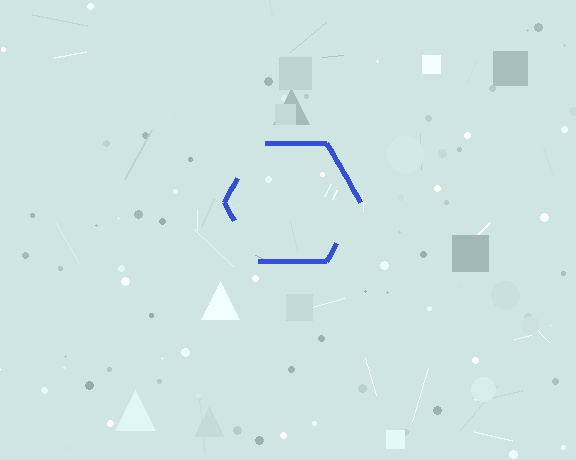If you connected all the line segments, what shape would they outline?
They would outline a hexagon.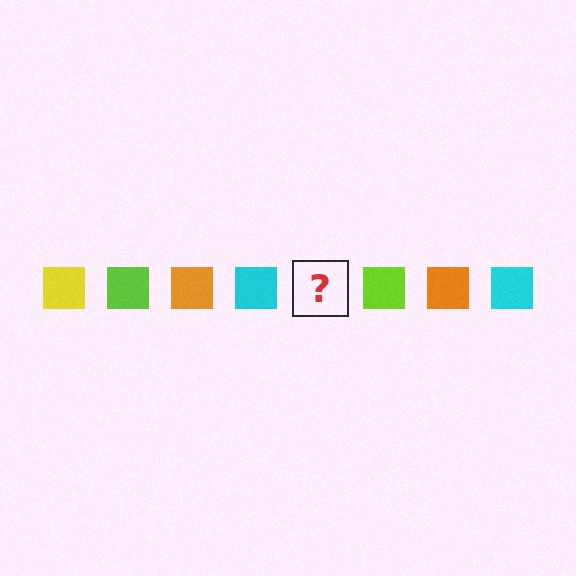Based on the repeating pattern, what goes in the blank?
The blank should be a yellow square.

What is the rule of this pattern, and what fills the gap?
The rule is that the pattern cycles through yellow, lime, orange, cyan squares. The gap should be filled with a yellow square.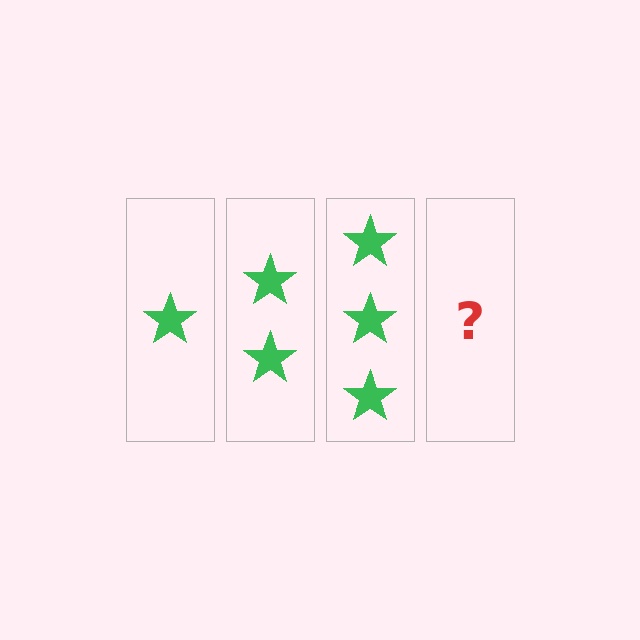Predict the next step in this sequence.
The next step is 4 stars.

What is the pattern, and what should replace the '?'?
The pattern is that each step adds one more star. The '?' should be 4 stars.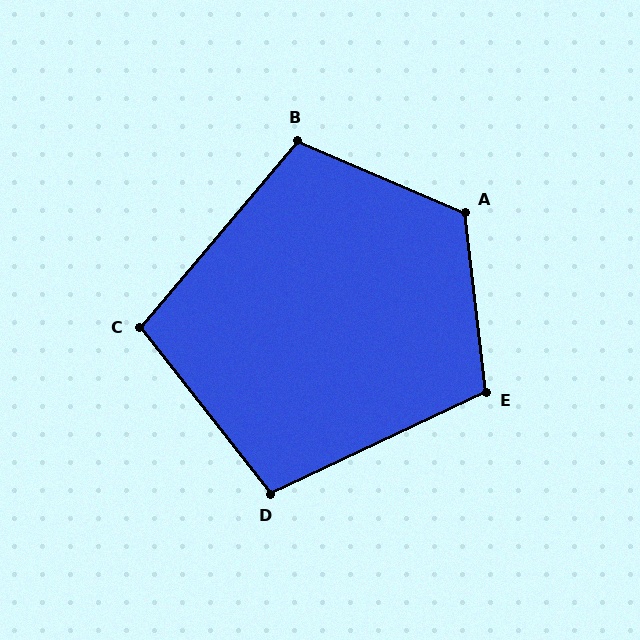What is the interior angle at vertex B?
Approximately 107 degrees (obtuse).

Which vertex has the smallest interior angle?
C, at approximately 101 degrees.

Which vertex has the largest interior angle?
A, at approximately 120 degrees.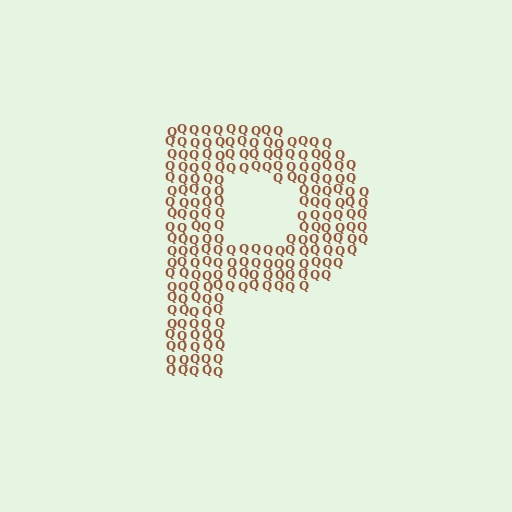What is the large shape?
The large shape is the letter P.